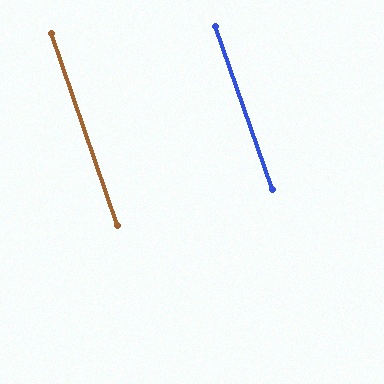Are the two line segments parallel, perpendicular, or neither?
Parallel — their directions differ by only 0.3°.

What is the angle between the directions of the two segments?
Approximately 0 degrees.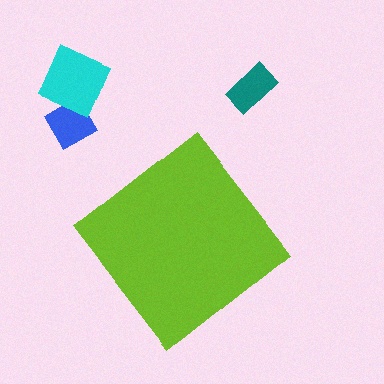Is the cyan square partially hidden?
No, the cyan square is fully visible.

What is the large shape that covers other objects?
A lime diamond.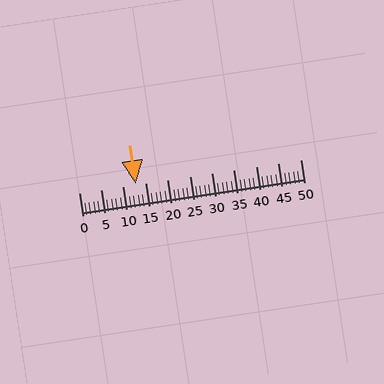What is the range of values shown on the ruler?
The ruler shows values from 0 to 50.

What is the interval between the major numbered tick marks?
The major tick marks are spaced 5 units apart.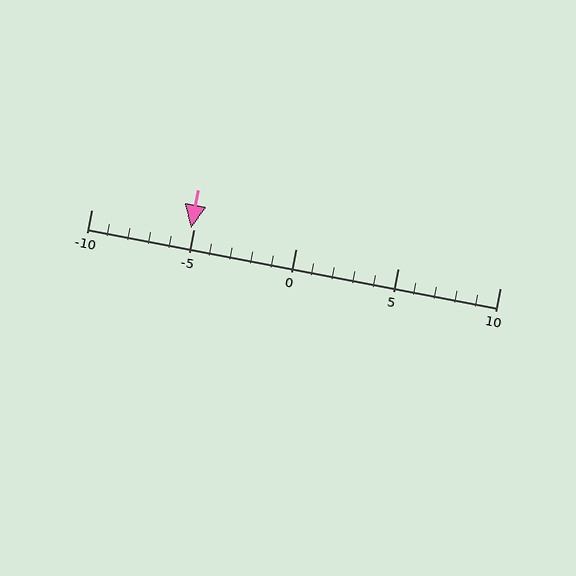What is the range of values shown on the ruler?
The ruler shows values from -10 to 10.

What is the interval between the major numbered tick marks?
The major tick marks are spaced 5 units apart.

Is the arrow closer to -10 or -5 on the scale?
The arrow is closer to -5.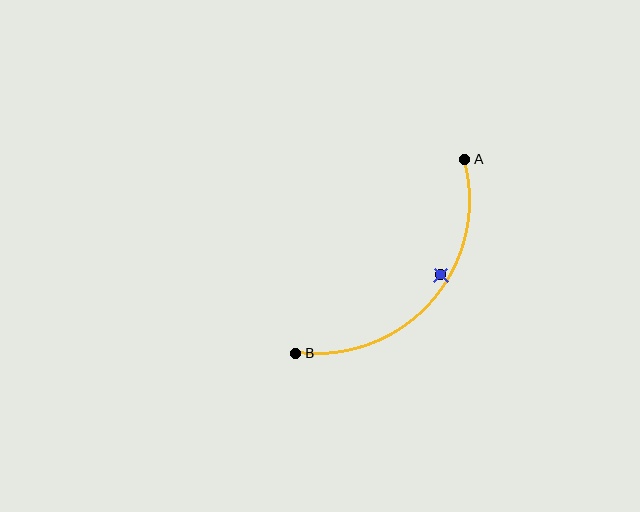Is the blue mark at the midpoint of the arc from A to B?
No — the blue mark does not lie on the arc at all. It sits slightly inside the curve.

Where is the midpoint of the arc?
The arc midpoint is the point on the curve farthest from the straight line joining A and B. It sits below and to the right of that line.